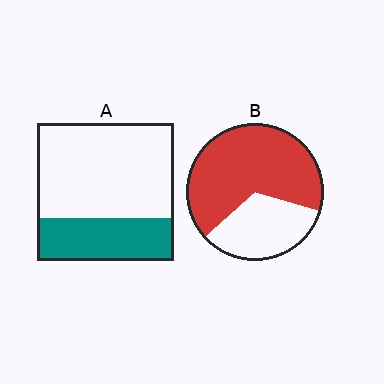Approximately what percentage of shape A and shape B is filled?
A is approximately 30% and B is approximately 65%.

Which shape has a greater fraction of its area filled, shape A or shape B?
Shape B.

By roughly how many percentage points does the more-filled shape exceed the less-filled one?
By roughly 35 percentage points (B over A).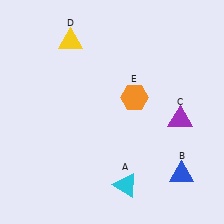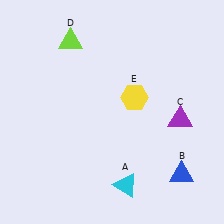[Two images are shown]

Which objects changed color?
D changed from yellow to lime. E changed from orange to yellow.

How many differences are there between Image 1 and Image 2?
There are 2 differences between the two images.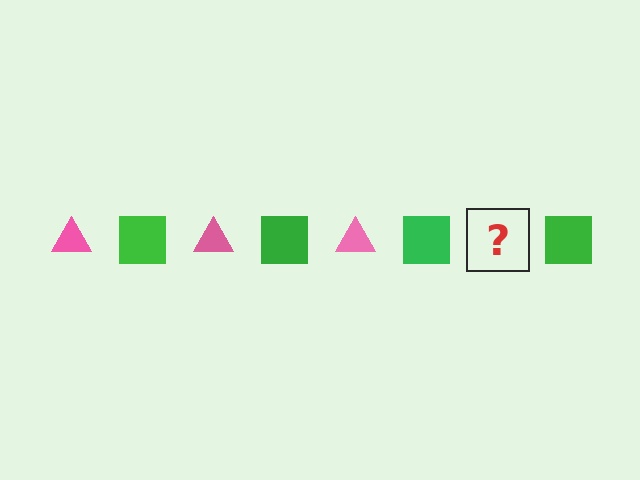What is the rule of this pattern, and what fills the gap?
The rule is that the pattern alternates between pink triangle and green square. The gap should be filled with a pink triangle.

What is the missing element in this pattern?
The missing element is a pink triangle.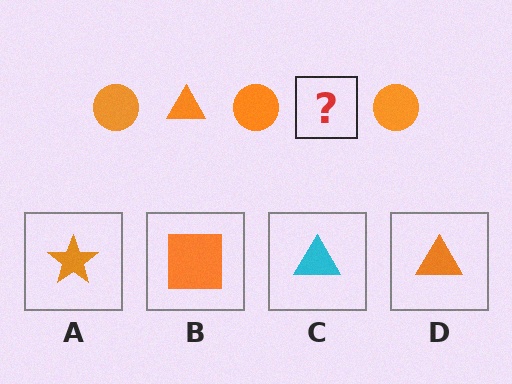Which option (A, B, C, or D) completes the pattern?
D.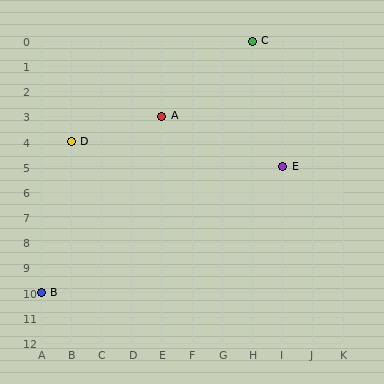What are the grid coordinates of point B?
Point B is at grid coordinates (A, 10).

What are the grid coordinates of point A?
Point A is at grid coordinates (E, 3).